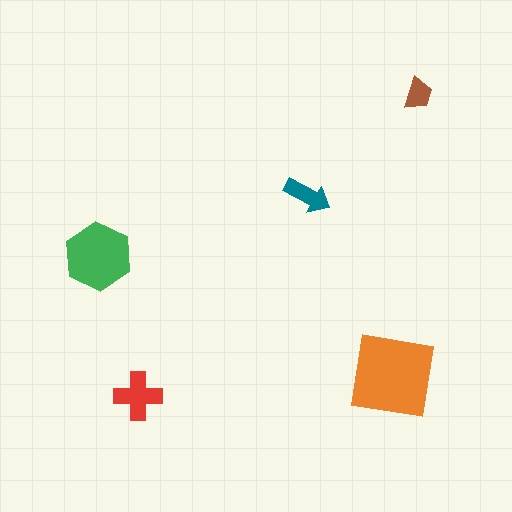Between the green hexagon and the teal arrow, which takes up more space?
The green hexagon.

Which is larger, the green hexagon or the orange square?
The orange square.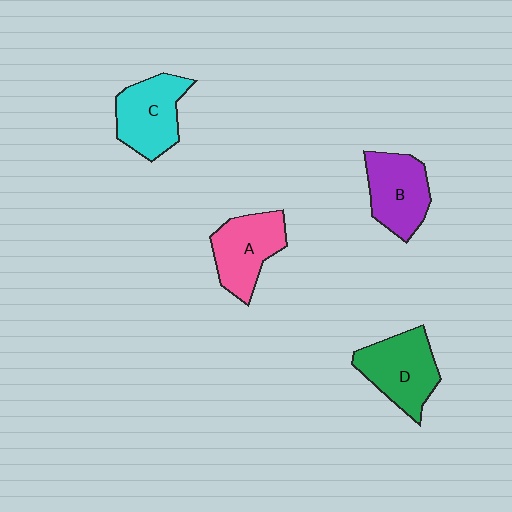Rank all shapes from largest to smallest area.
From largest to smallest: D (green), C (cyan), A (pink), B (purple).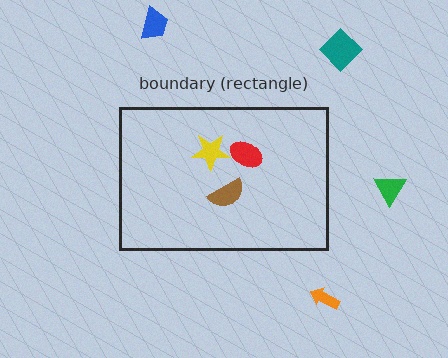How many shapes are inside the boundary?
3 inside, 4 outside.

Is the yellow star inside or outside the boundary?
Inside.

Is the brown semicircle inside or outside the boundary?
Inside.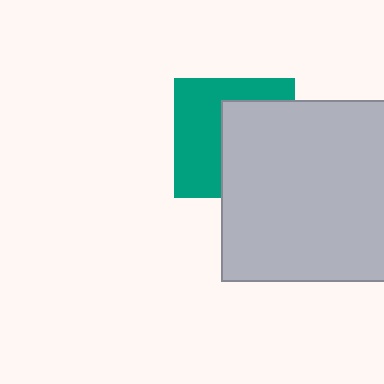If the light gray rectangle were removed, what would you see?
You would see the complete teal square.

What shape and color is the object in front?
The object in front is a light gray rectangle.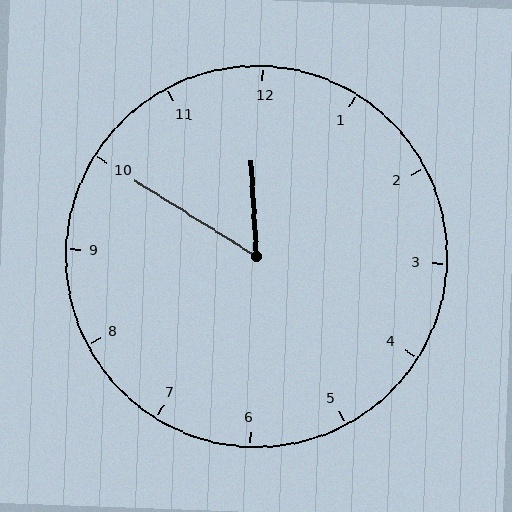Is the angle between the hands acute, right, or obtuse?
It is acute.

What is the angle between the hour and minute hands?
Approximately 55 degrees.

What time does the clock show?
11:50.